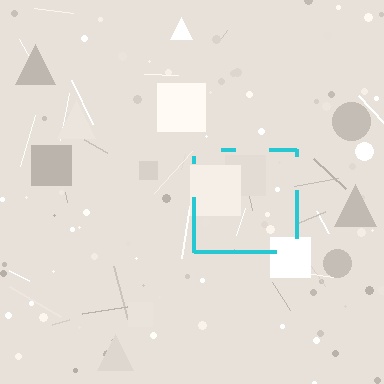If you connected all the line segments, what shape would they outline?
They would outline a square.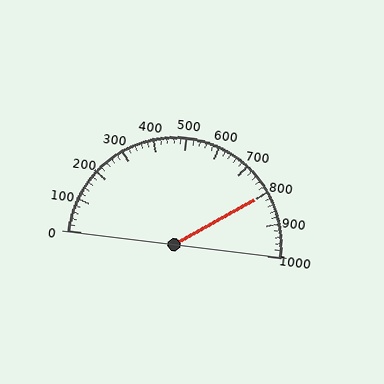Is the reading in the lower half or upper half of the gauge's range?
The reading is in the upper half of the range (0 to 1000).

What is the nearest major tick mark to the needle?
The nearest major tick mark is 800.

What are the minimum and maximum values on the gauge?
The gauge ranges from 0 to 1000.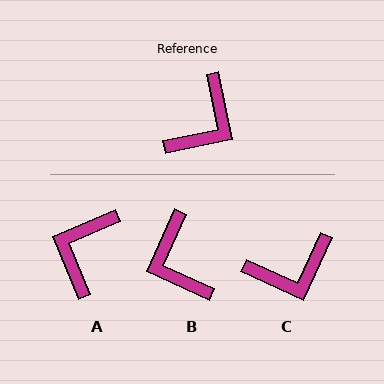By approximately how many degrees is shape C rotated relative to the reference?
Approximately 37 degrees clockwise.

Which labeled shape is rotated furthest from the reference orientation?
A, about 169 degrees away.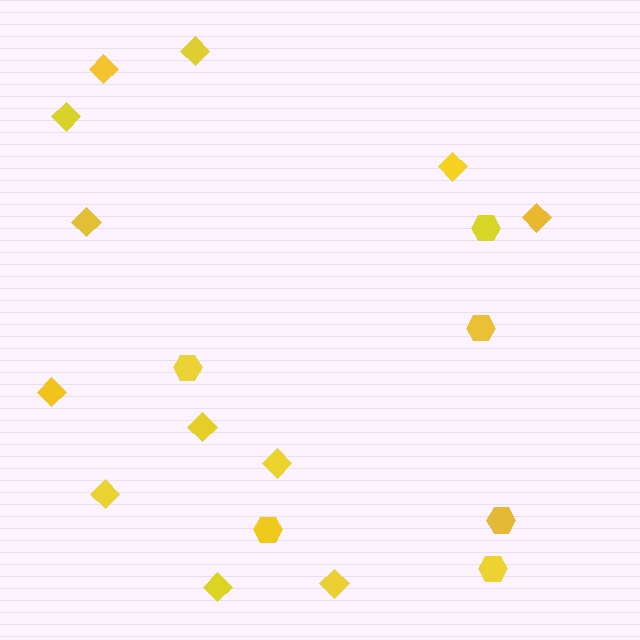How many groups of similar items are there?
There are 2 groups: one group of diamonds (12) and one group of hexagons (6).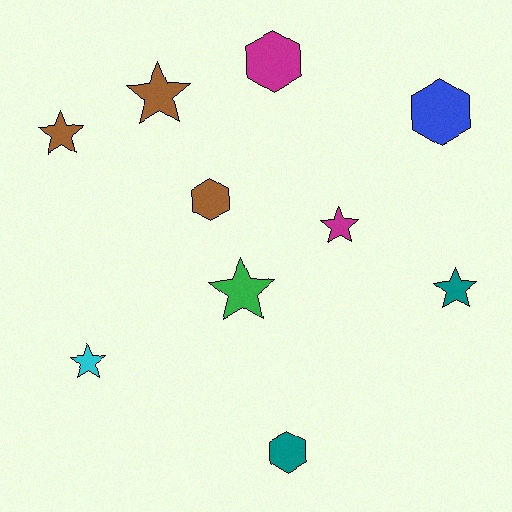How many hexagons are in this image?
There are 4 hexagons.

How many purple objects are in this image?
There are no purple objects.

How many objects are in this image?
There are 10 objects.